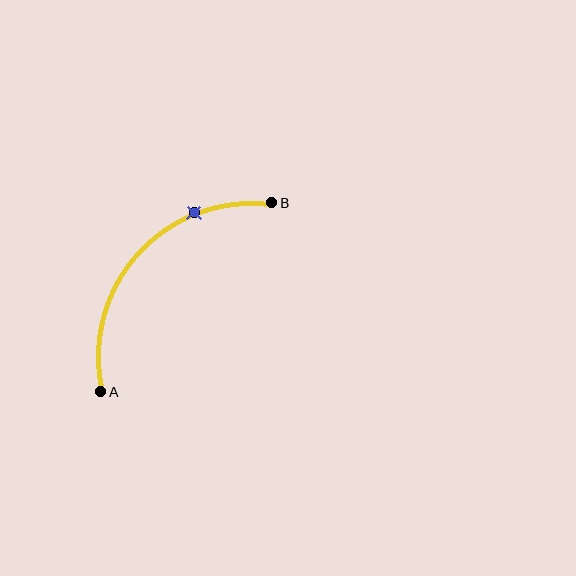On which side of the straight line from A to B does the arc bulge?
The arc bulges above and to the left of the straight line connecting A and B.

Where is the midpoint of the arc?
The arc midpoint is the point on the curve farthest from the straight line joining A and B. It sits above and to the left of that line.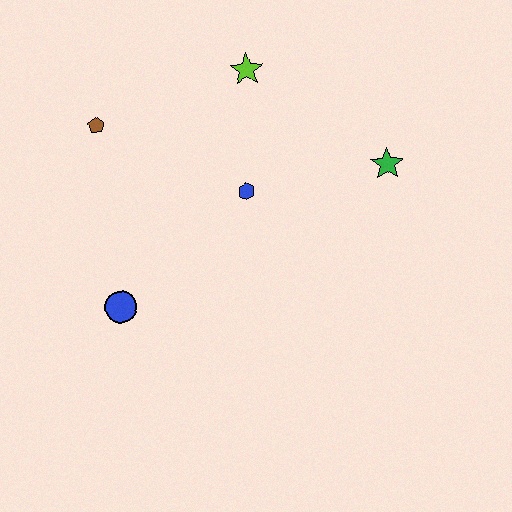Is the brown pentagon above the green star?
Yes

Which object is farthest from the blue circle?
The green star is farthest from the blue circle.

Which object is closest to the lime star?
The blue hexagon is closest to the lime star.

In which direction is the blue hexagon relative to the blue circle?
The blue hexagon is to the right of the blue circle.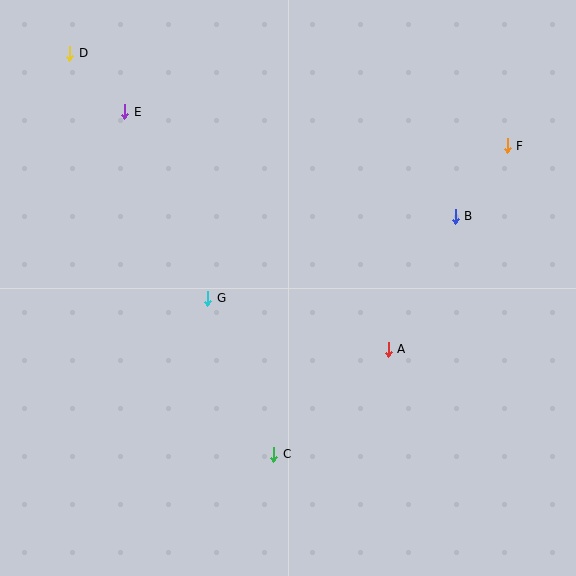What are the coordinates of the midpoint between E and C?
The midpoint between E and C is at (199, 283).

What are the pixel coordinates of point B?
Point B is at (455, 216).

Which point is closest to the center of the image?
Point G at (208, 298) is closest to the center.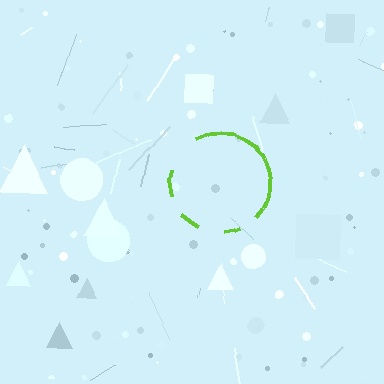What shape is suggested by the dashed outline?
The dashed outline suggests a circle.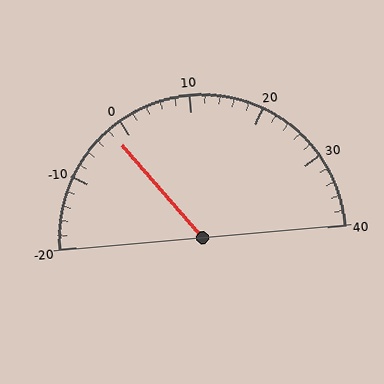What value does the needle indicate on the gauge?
The needle indicates approximately -2.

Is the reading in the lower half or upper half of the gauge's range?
The reading is in the lower half of the range (-20 to 40).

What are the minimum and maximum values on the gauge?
The gauge ranges from -20 to 40.